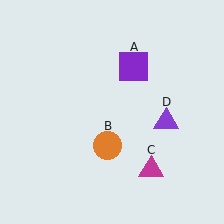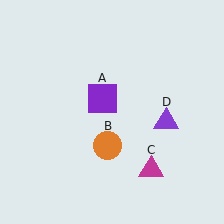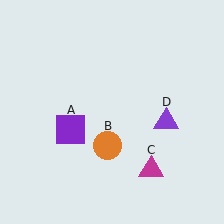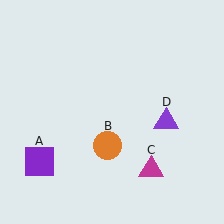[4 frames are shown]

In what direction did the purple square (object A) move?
The purple square (object A) moved down and to the left.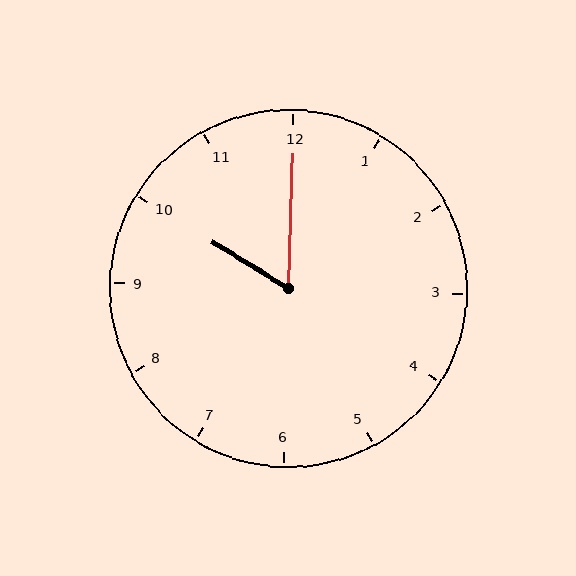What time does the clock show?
10:00.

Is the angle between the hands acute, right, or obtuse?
It is acute.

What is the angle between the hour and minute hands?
Approximately 60 degrees.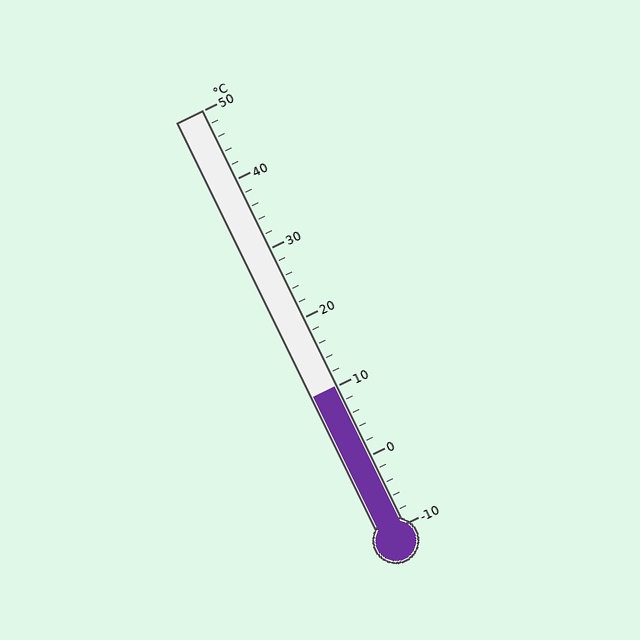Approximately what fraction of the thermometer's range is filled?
The thermometer is filled to approximately 35% of its range.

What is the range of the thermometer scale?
The thermometer scale ranges from -10°C to 50°C.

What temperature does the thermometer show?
The thermometer shows approximately 10°C.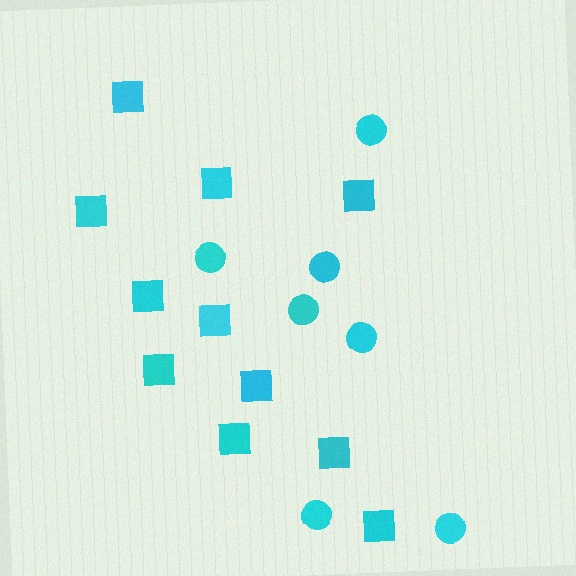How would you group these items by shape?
There are 2 groups: one group of squares (11) and one group of circles (7).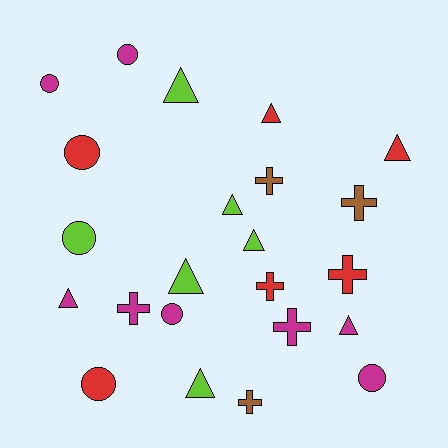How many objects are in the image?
There are 23 objects.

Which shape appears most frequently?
Triangle, with 9 objects.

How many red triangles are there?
There are 2 red triangles.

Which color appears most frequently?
Magenta, with 8 objects.